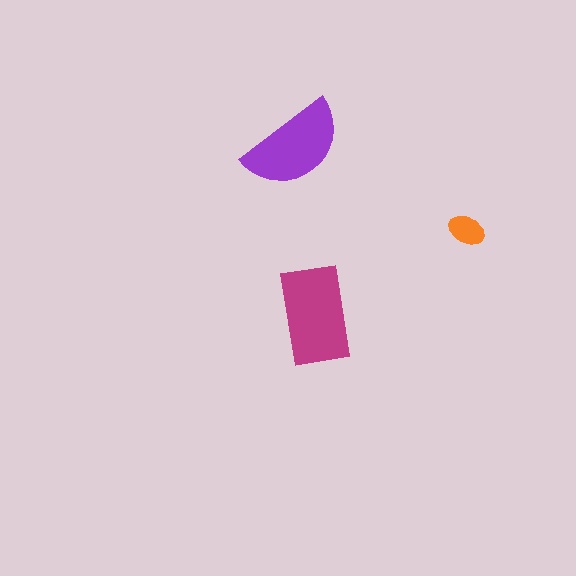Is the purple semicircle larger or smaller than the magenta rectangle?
Smaller.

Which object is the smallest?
The orange ellipse.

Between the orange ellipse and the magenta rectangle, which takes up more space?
The magenta rectangle.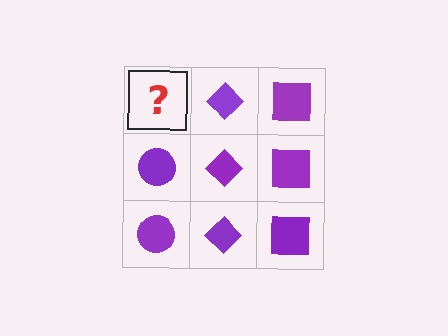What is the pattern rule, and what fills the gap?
The rule is that each column has a consistent shape. The gap should be filled with a purple circle.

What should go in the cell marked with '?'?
The missing cell should contain a purple circle.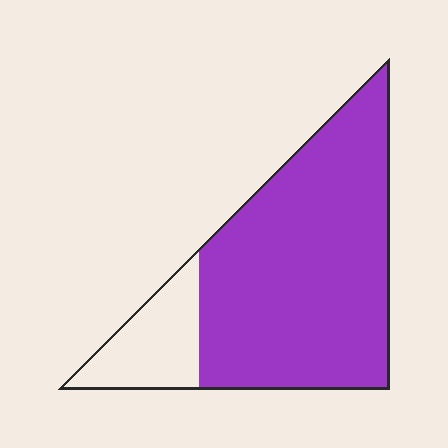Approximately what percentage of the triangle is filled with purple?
Approximately 80%.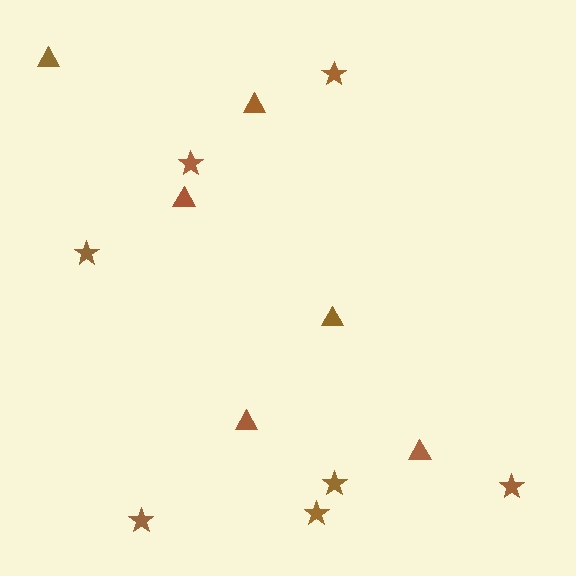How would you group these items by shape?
There are 2 groups: one group of triangles (6) and one group of stars (7).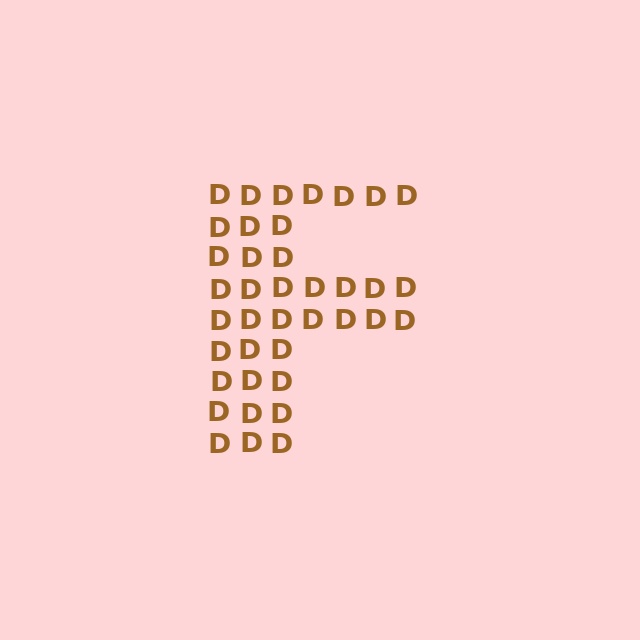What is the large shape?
The large shape is the letter F.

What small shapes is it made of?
It is made of small letter D's.